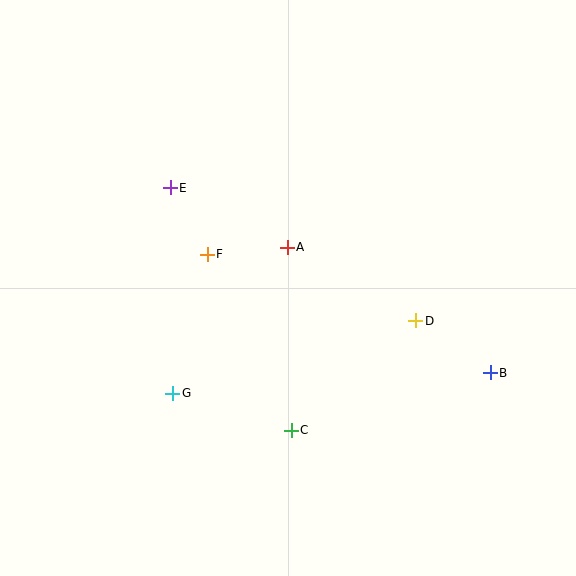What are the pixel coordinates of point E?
Point E is at (170, 188).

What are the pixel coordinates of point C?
Point C is at (291, 430).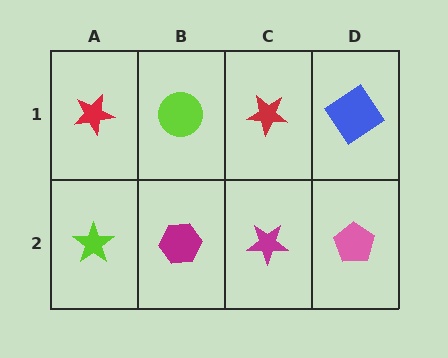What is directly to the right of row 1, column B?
A red star.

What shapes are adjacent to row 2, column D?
A blue diamond (row 1, column D), a magenta star (row 2, column C).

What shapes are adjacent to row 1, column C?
A magenta star (row 2, column C), a lime circle (row 1, column B), a blue diamond (row 1, column D).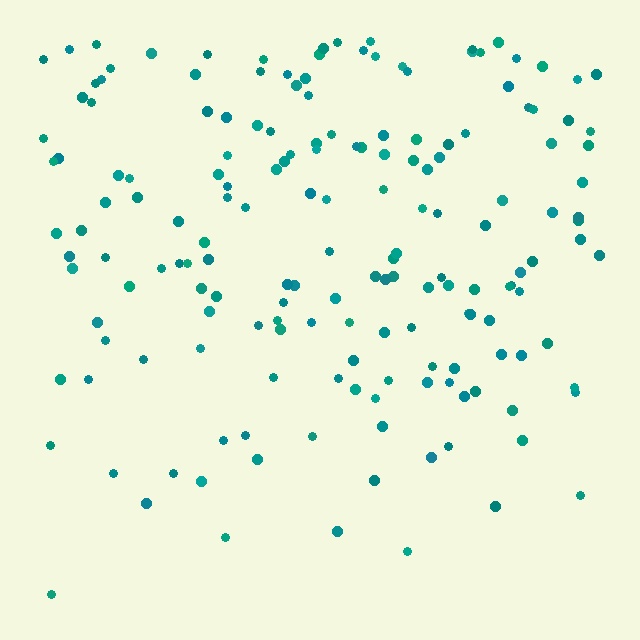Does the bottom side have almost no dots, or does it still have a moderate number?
Still a moderate number, just noticeably fewer than the top.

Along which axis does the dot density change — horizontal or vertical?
Vertical.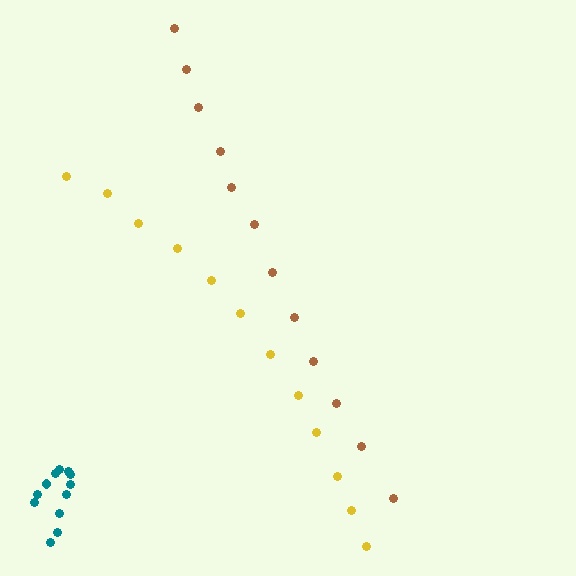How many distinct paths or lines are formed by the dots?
There are 3 distinct paths.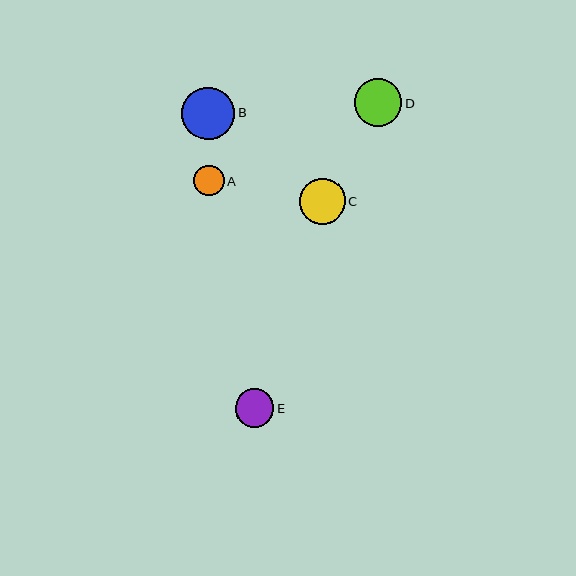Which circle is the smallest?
Circle A is the smallest with a size of approximately 30 pixels.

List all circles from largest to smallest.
From largest to smallest: B, D, C, E, A.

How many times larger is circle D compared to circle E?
Circle D is approximately 1.2 times the size of circle E.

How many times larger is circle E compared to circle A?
Circle E is approximately 1.3 times the size of circle A.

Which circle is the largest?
Circle B is the largest with a size of approximately 53 pixels.